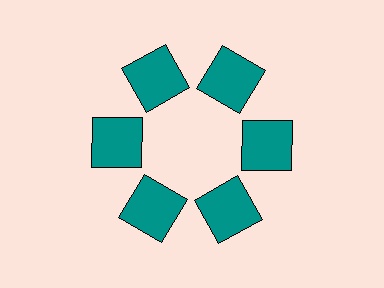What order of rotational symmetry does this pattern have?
This pattern has 6-fold rotational symmetry.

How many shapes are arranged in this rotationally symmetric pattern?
There are 6 shapes, arranged in 6 groups of 1.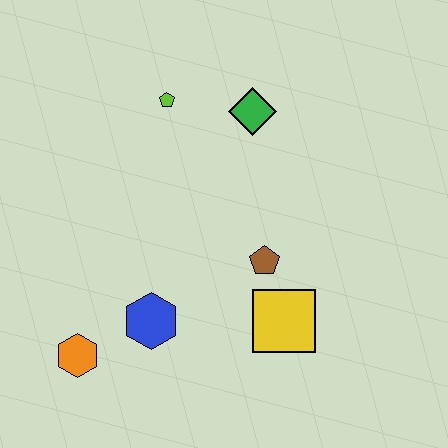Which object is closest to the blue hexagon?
The orange hexagon is closest to the blue hexagon.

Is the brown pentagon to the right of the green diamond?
Yes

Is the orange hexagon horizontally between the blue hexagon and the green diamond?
No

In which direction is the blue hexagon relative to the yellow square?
The blue hexagon is to the left of the yellow square.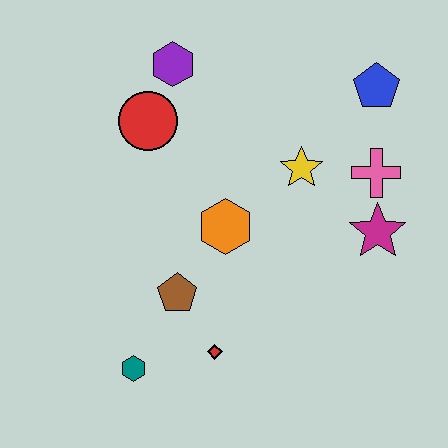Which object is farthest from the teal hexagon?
The blue pentagon is farthest from the teal hexagon.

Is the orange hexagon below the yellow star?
Yes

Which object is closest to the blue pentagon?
The pink cross is closest to the blue pentagon.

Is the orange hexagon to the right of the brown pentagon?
Yes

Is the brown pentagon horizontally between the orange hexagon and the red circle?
Yes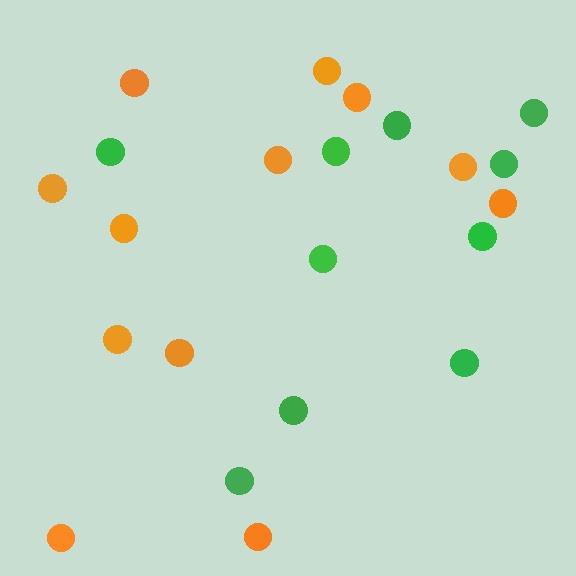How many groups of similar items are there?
There are 2 groups: one group of orange circles (12) and one group of green circles (10).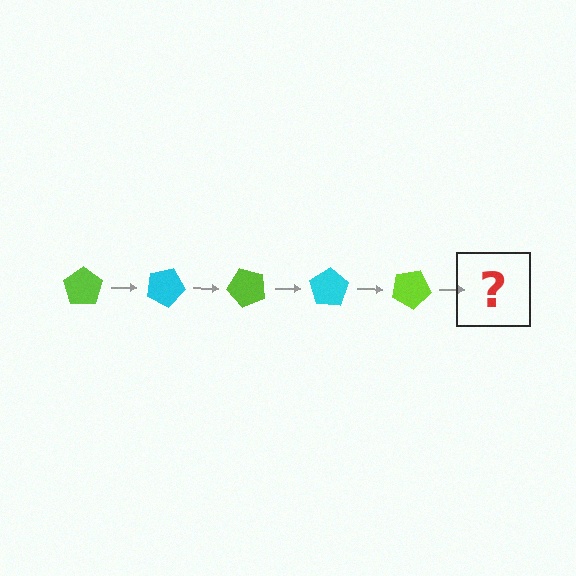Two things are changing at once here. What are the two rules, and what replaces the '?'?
The two rules are that it rotates 25 degrees each step and the color cycles through lime and cyan. The '?' should be a cyan pentagon, rotated 125 degrees from the start.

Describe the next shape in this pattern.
It should be a cyan pentagon, rotated 125 degrees from the start.